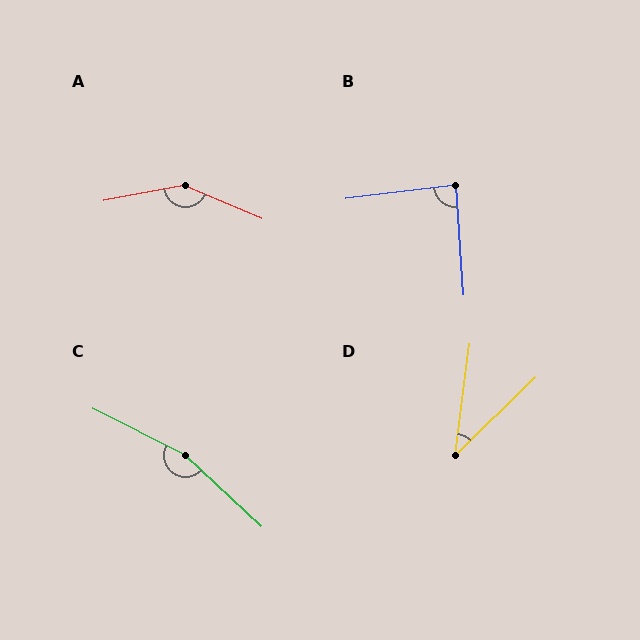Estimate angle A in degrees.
Approximately 147 degrees.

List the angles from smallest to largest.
D (38°), B (87°), A (147°), C (164°).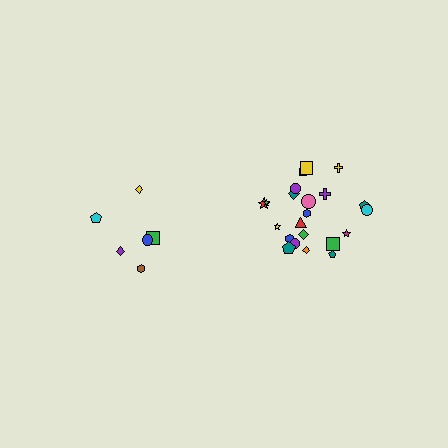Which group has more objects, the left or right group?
The right group.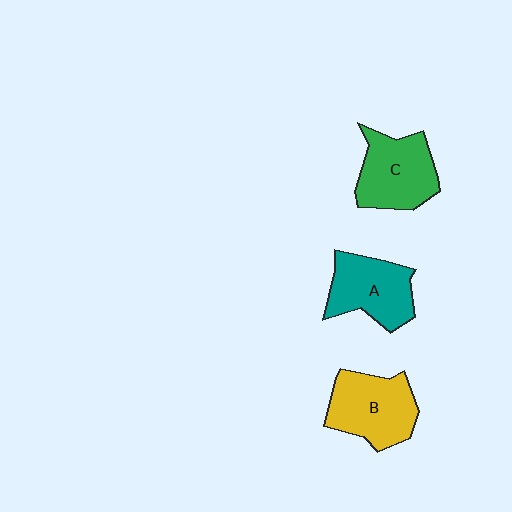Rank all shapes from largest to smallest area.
From largest to smallest: B (yellow), C (green), A (teal).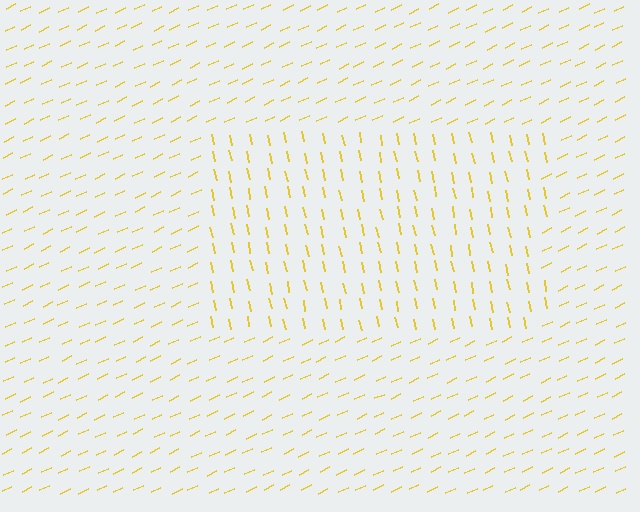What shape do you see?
I see a rectangle.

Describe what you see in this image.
The image is filled with small yellow line segments. A rectangle region in the image has lines oriented differently from the surrounding lines, creating a visible texture boundary.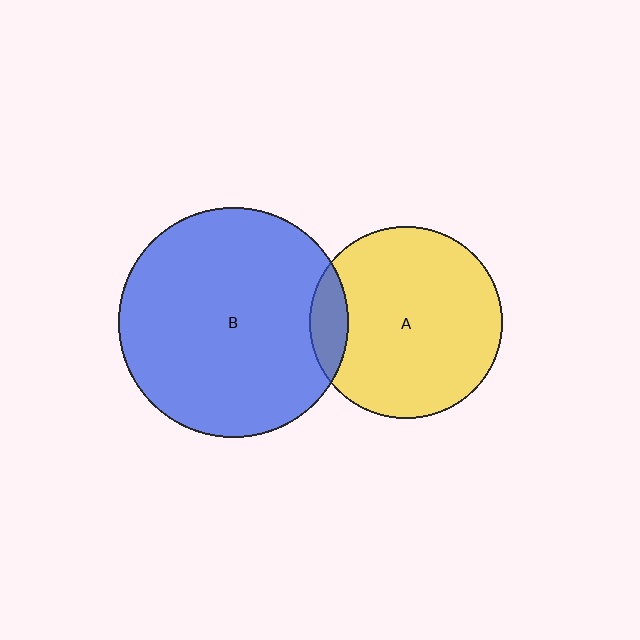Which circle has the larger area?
Circle B (blue).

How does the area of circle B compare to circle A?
Approximately 1.4 times.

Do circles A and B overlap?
Yes.